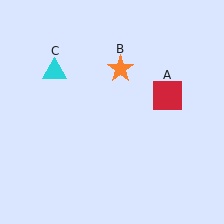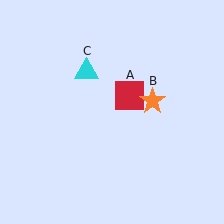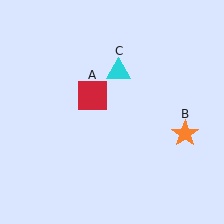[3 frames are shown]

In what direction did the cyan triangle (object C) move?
The cyan triangle (object C) moved right.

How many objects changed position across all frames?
3 objects changed position: red square (object A), orange star (object B), cyan triangle (object C).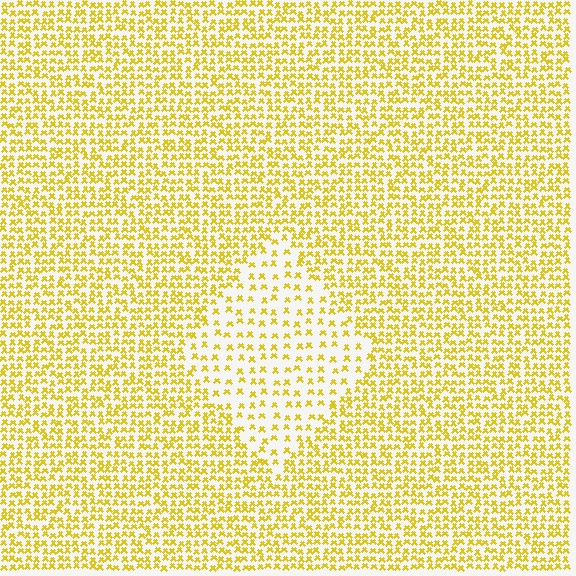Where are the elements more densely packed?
The elements are more densely packed outside the diamond boundary.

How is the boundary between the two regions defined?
The boundary is defined by a change in element density (approximately 2.1x ratio). All elements are the same color, size, and shape.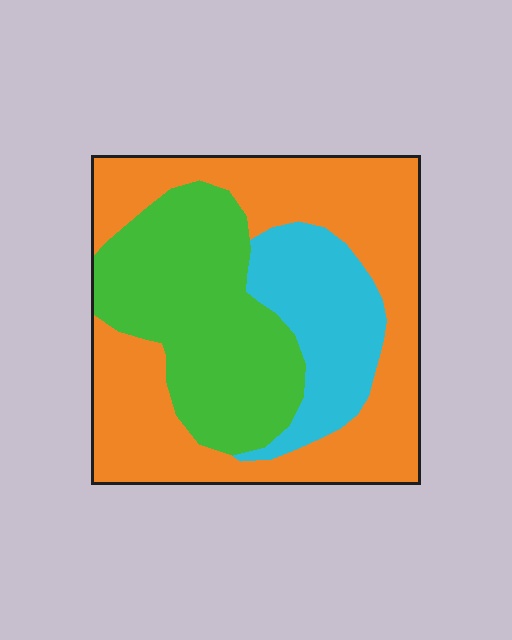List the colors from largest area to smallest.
From largest to smallest: orange, green, cyan.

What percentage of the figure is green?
Green takes up between a quarter and a half of the figure.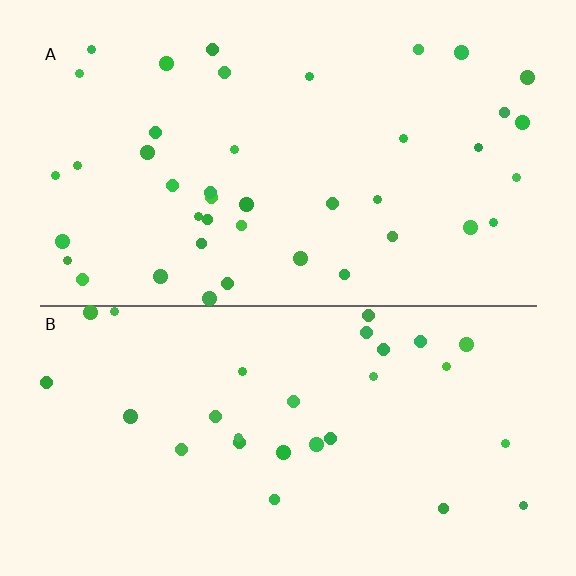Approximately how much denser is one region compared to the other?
Approximately 1.4× — region A over region B.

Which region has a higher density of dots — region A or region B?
A (the top).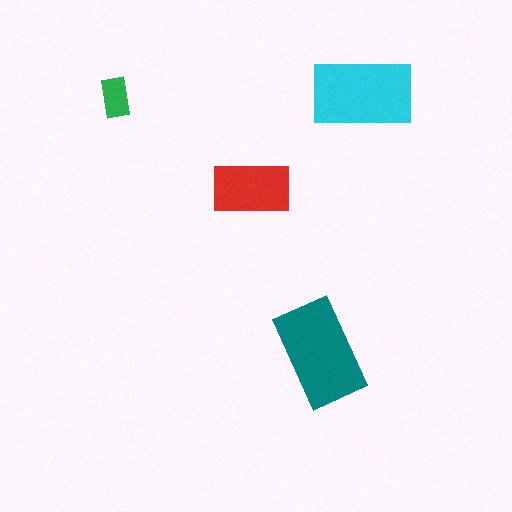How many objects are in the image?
There are 4 objects in the image.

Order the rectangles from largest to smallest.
the teal one, the cyan one, the red one, the green one.